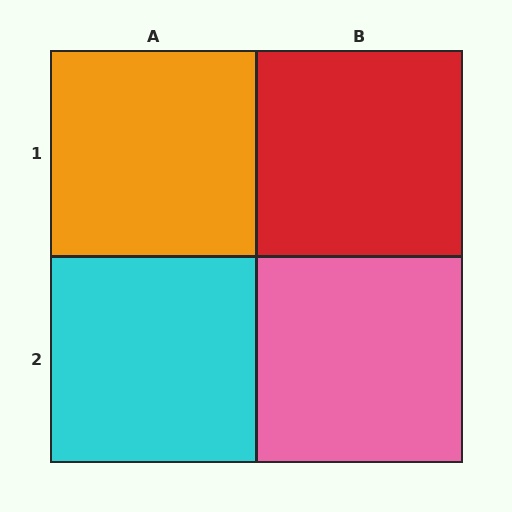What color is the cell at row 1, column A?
Orange.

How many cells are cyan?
1 cell is cyan.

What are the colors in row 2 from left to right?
Cyan, pink.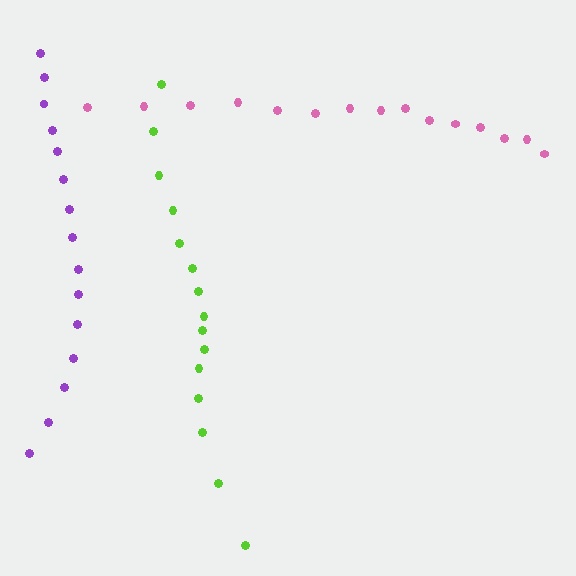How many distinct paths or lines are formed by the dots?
There are 3 distinct paths.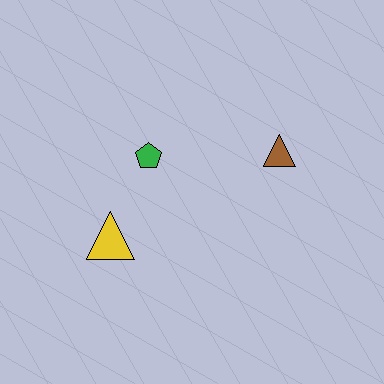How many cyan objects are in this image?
There are no cyan objects.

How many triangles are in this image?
There are 2 triangles.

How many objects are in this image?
There are 3 objects.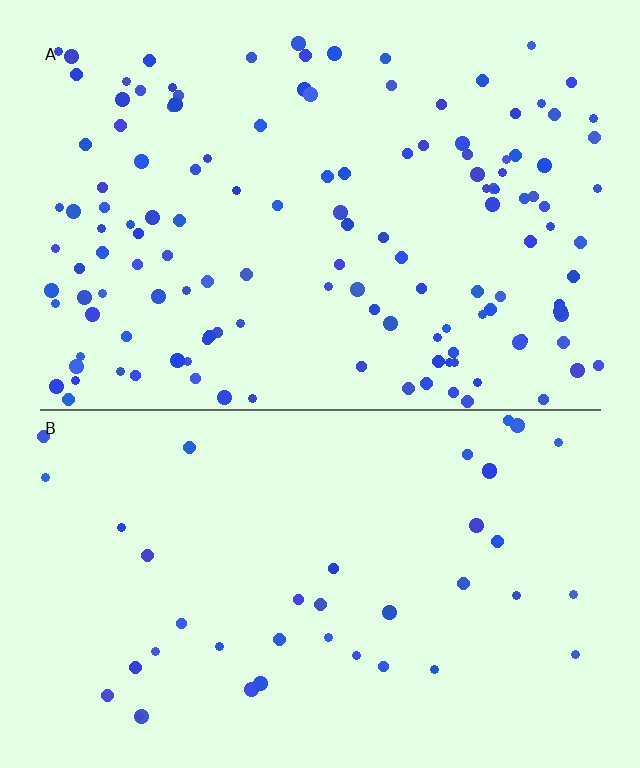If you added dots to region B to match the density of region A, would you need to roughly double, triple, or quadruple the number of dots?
Approximately triple.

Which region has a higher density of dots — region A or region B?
A (the top).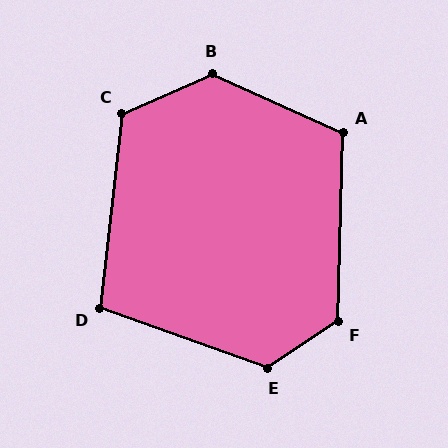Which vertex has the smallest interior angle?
D, at approximately 103 degrees.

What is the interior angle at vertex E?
Approximately 127 degrees (obtuse).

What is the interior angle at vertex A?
Approximately 113 degrees (obtuse).